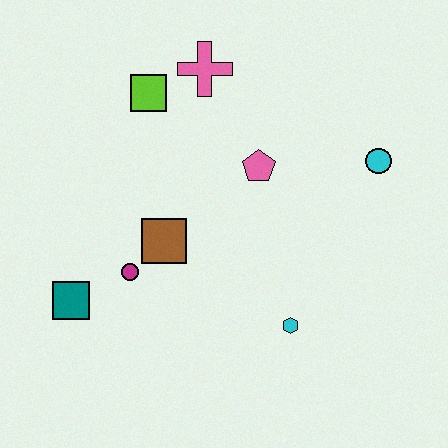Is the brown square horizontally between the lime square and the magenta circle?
No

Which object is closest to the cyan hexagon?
The brown square is closest to the cyan hexagon.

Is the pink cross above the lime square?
Yes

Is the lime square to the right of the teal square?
Yes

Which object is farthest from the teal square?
The cyan circle is farthest from the teal square.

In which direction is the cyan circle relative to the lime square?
The cyan circle is to the right of the lime square.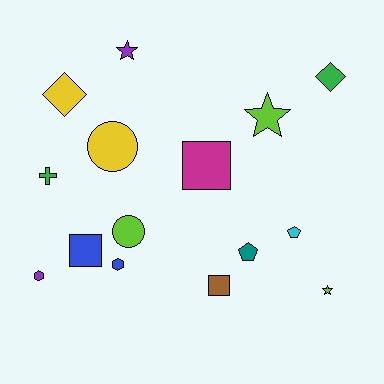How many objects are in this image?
There are 15 objects.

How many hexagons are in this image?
There are 2 hexagons.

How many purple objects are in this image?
There are 2 purple objects.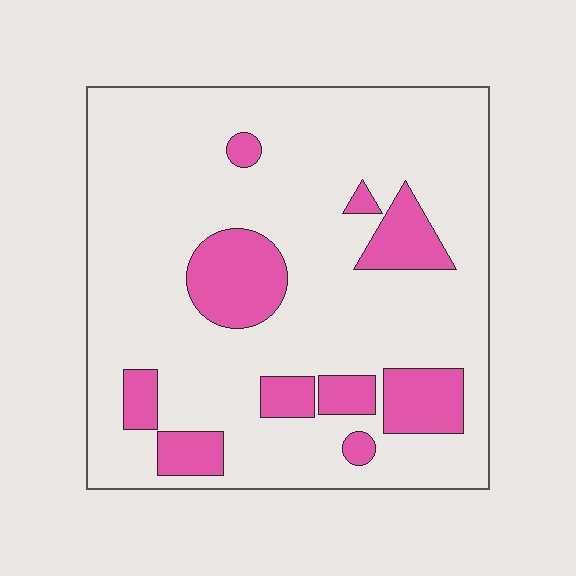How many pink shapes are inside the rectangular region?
10.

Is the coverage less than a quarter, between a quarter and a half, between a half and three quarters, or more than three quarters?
Less than a quarter.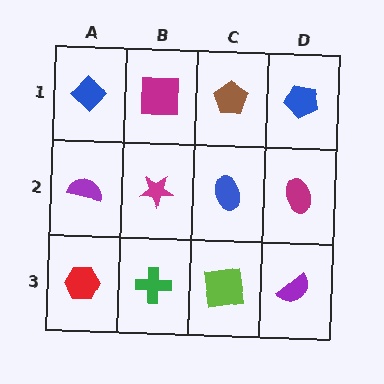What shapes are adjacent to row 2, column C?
A brown pentagon (row 1, column C), a lime square (row 3, column C), a magenta star (row 2, column B), a magenta ellipse (row 2, column D).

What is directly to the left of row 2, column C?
A magenta star.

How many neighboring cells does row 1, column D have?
2.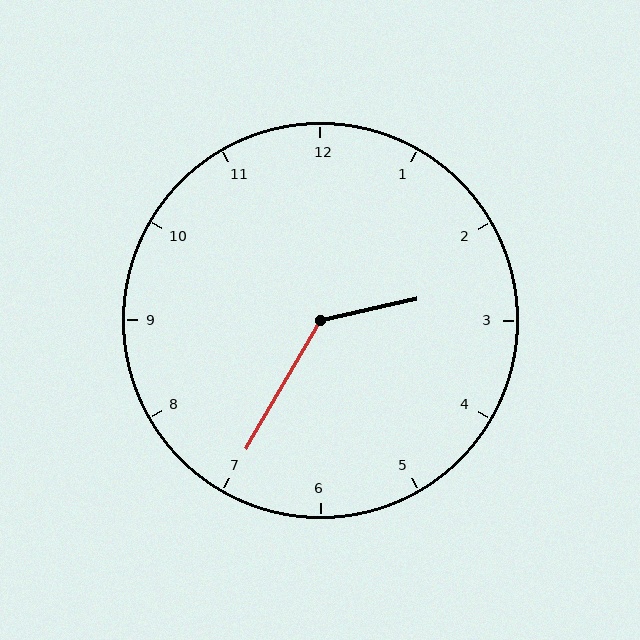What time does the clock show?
2:35.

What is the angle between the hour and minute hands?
Approximately 132 degrees.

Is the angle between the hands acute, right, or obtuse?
It is obtuse.